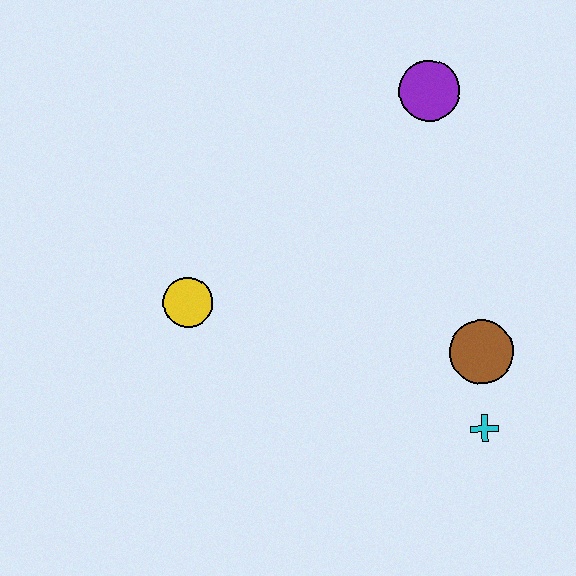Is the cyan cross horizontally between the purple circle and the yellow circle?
No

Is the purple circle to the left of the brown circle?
Yes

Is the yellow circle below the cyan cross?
No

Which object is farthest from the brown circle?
The yellow circle is farthest from the brown circle.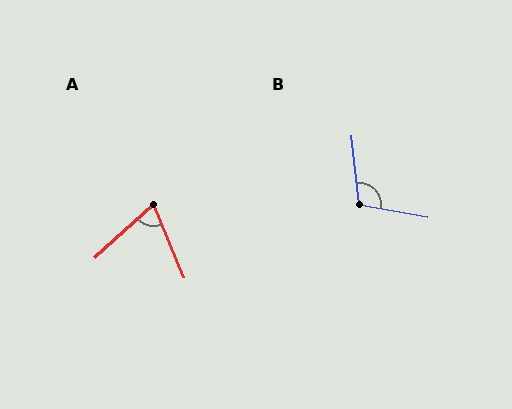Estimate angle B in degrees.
Approximately 106 degrees.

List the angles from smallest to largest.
A (70°), B (106°).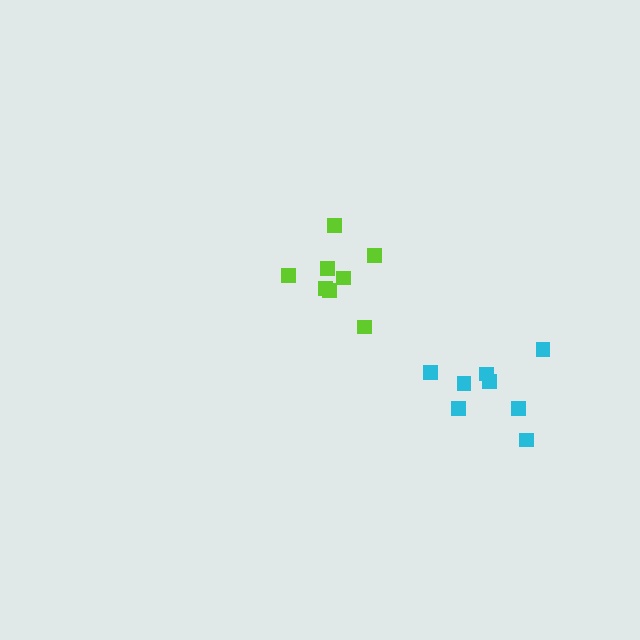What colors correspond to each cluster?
The clusters are colored: cyan, lime.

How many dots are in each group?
Group 1: 8 dots, Group 2: 8 dots (16 total).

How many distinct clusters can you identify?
There are 2 distinct clusters.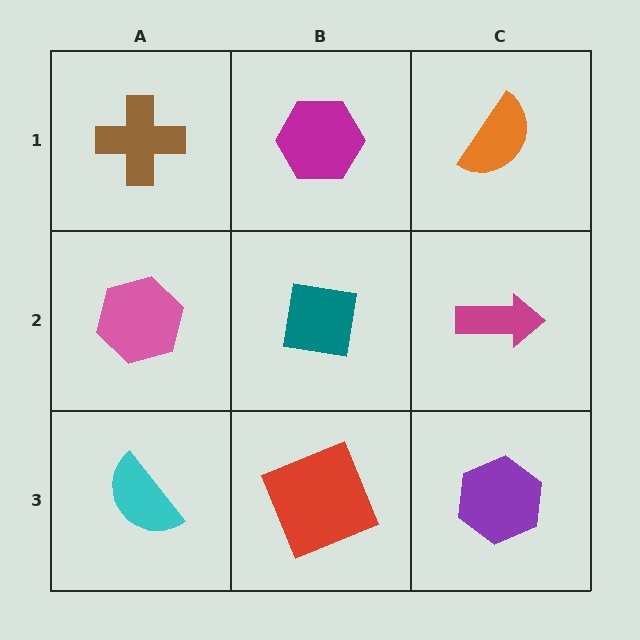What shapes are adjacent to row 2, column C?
An orange semicircle (row 1, column C), a purple hexagon (row 3, column C), a teal square (row 2, column B).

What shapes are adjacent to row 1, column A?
A pink hexagon (row 2, column A), a magenta hexagon (row 1, column B).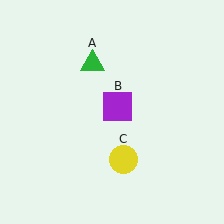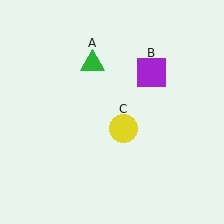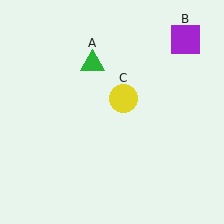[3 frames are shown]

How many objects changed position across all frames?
2 objects changed position: purple square (object B), yellow circle (object C).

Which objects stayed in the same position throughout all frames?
Green triangle (object A) remained stationary.